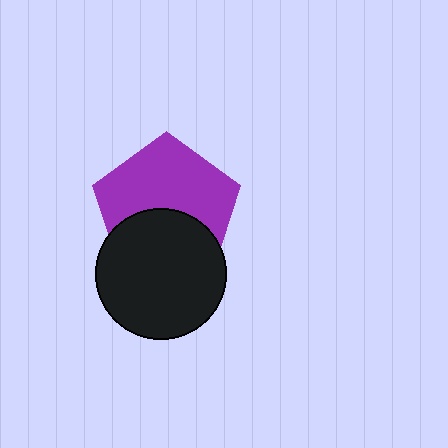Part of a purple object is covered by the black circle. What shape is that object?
It is a pentagon.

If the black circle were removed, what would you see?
You would see the complete purple pentagon.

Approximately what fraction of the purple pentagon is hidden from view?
Roughly 41% of the purple pentagon is hidden behind the black circle.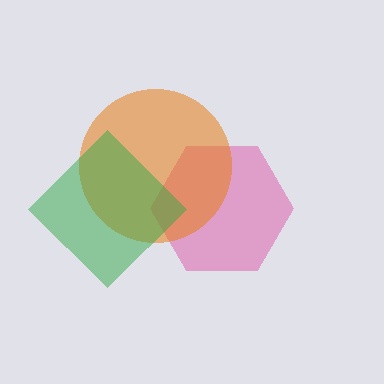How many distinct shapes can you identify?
There are 3 distinct shapes: a pink hexagon, an orange circle, a green diamond.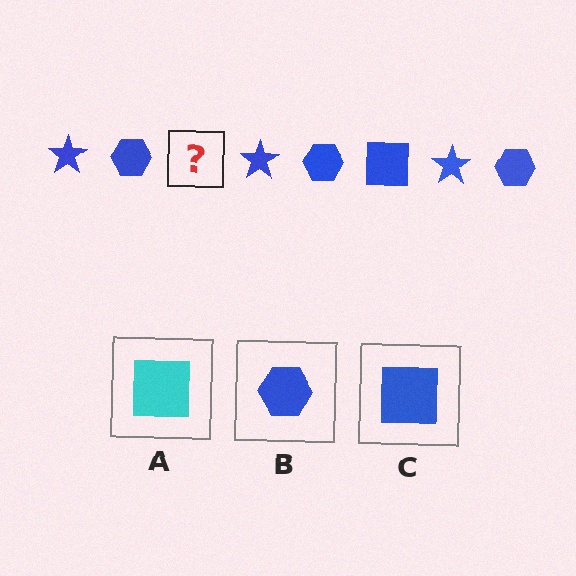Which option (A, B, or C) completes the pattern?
C.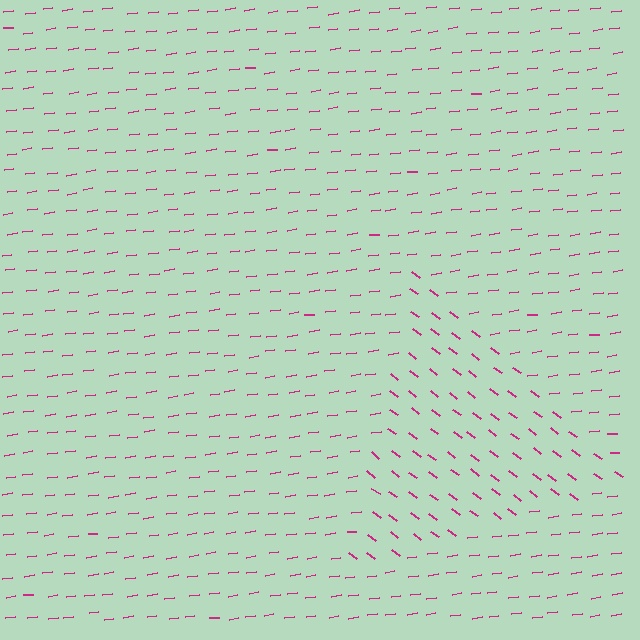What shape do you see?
I see a triangle.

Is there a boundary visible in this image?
Yes, there is a texture boundary formed by a change in line orientation.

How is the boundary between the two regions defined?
The boundary is defined purely by a change in line orientation (approximately 45 degrees difference). All lines are the same color and thickness.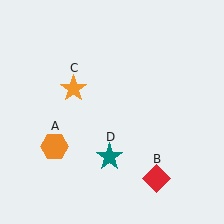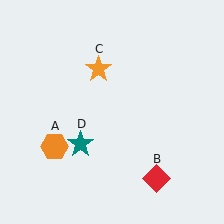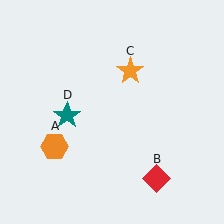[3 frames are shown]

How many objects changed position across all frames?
2 objects changed position: orange star (object C), teal star (object D).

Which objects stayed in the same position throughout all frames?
Orange hexagon (object A) and red diamond (object B) remained stationary.